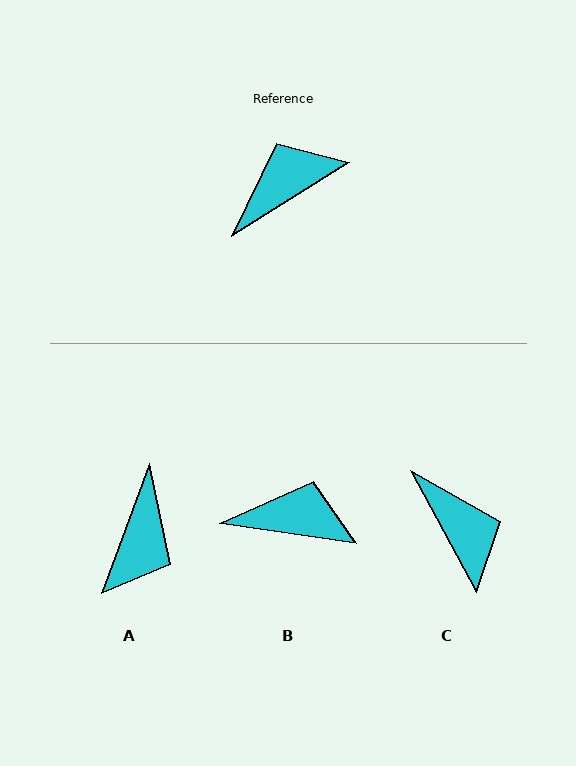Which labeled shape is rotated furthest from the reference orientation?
A, about 142 degrees away.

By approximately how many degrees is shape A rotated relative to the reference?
Approximately 142 degrees clockwise.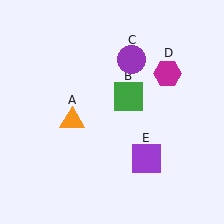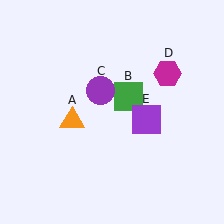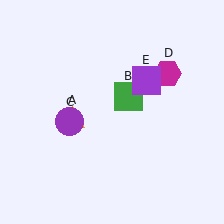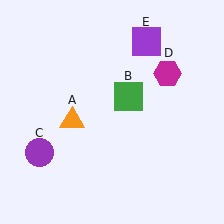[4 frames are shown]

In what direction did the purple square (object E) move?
The purple square (object E) moved up.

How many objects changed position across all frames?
2 objects changed position: purple circle (object C), purple square (object E).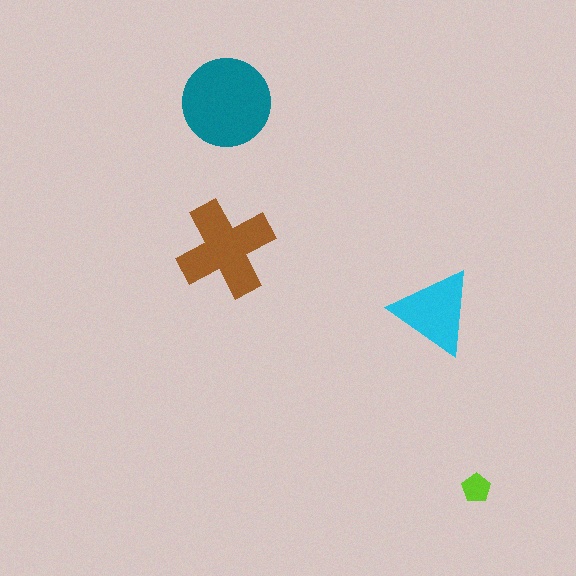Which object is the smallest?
The lime pentagon.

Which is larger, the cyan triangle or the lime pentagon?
The cyan triangle.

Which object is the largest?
The teal circle.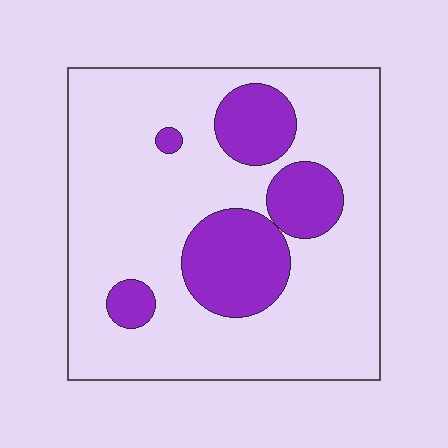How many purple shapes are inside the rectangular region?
5.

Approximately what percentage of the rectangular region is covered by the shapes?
Approximately 25%.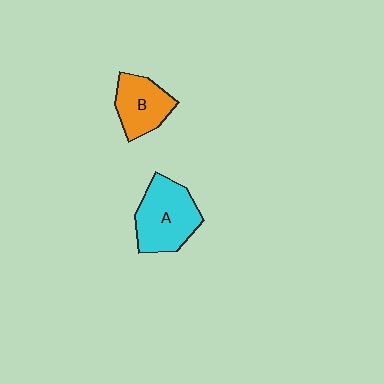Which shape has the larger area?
Shape A (cyan).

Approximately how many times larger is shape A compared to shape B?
Approximately 1.4 times.